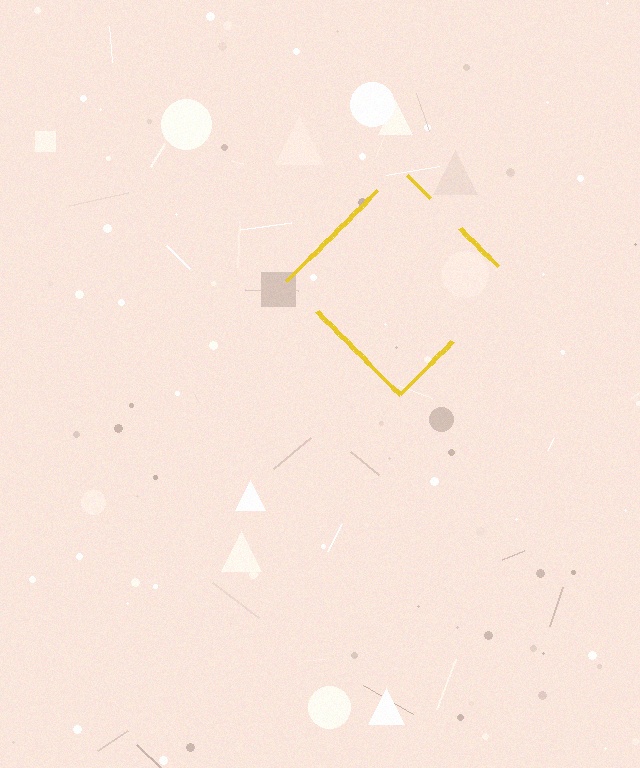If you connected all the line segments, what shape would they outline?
They would outline a diamond.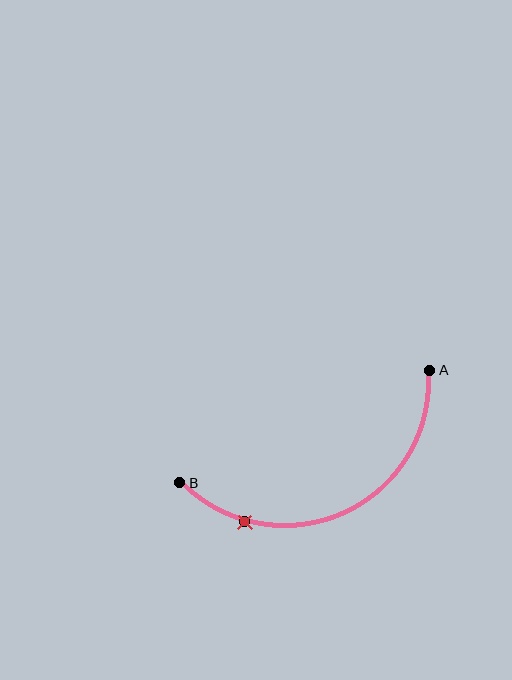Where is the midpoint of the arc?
The arc midpoint is the point on the curve farthest from the straight line joining A and B. It sits below that line.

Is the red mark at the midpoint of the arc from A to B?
No. The red mark lies on the arc but is closer to endpoint B. The arc midpoint would be at the point on the curve equidistant along the arc from both A and B.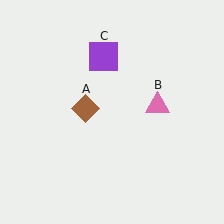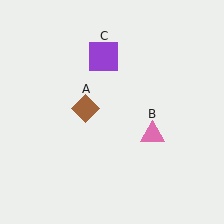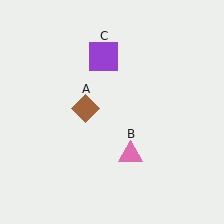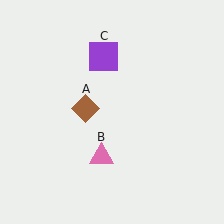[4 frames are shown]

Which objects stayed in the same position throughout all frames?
Brown diamond (object A) and purple square (object C) remained stationary.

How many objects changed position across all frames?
1 object changed position: pink triangle (object B).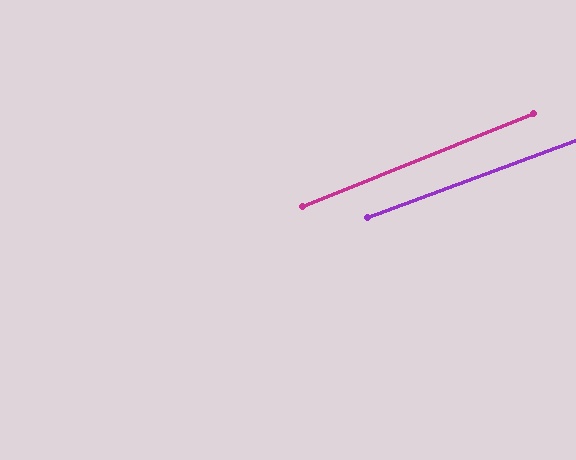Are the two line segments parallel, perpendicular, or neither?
Parallel — their directions differ by only 1.7°.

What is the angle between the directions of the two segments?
Approximately 2 degrees.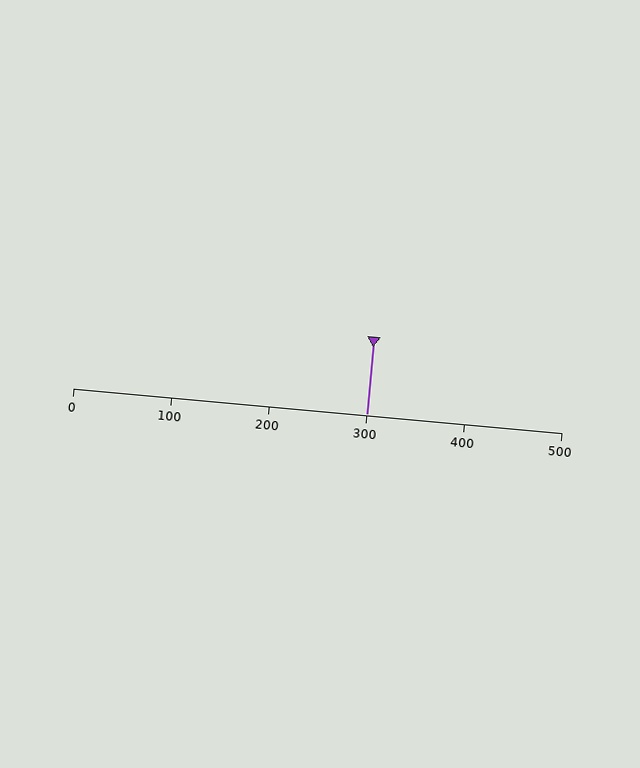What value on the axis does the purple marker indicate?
The marker indicates approximately 300.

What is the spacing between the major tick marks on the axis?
The major ticks are spaced 100 apart.